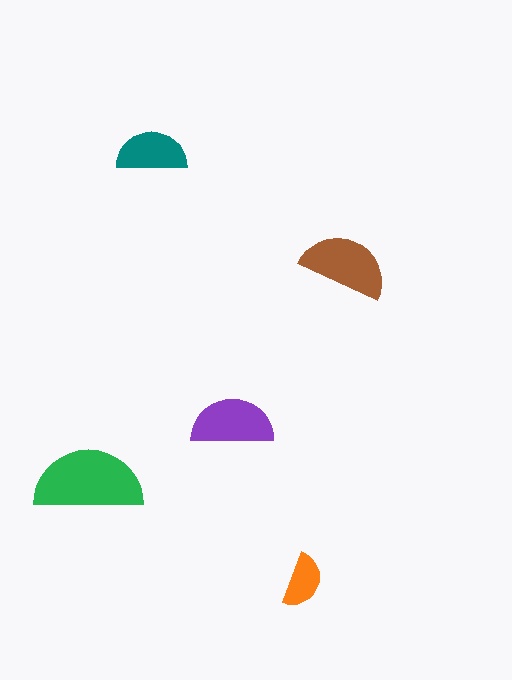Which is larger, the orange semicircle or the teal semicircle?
The teal one.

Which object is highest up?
The teal semicircle is topmost.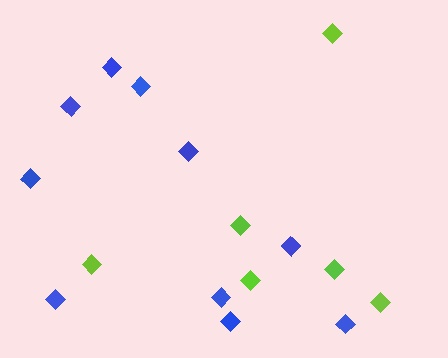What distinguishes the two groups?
There are 2 groups: one group of blue diamonds (10) and one group of lime diamonds (6).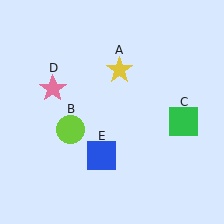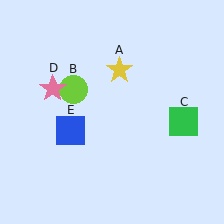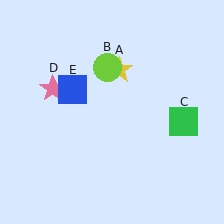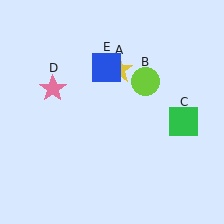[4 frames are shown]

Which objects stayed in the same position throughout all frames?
Yellow star (object A) and green square (object C) and pink star (object D) remained stationary.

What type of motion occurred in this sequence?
The lime circle (object B), blue square (object E) rotated clockwise around the center of the scene.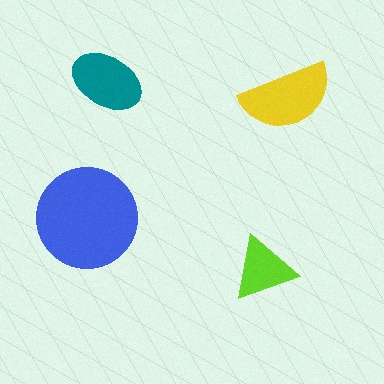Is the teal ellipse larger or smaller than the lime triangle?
Larger.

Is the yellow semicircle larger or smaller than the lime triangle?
Larger.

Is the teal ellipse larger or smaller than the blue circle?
Smaller.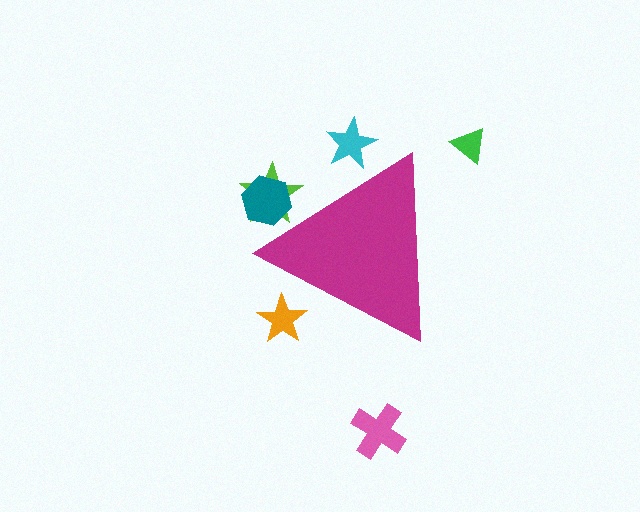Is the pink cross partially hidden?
No, the pink cross is fully visible.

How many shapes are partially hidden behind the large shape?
4 shapes are partially hidden.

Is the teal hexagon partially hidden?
Yes, the teal hexagon is partially hidden behind the magenta triangle.